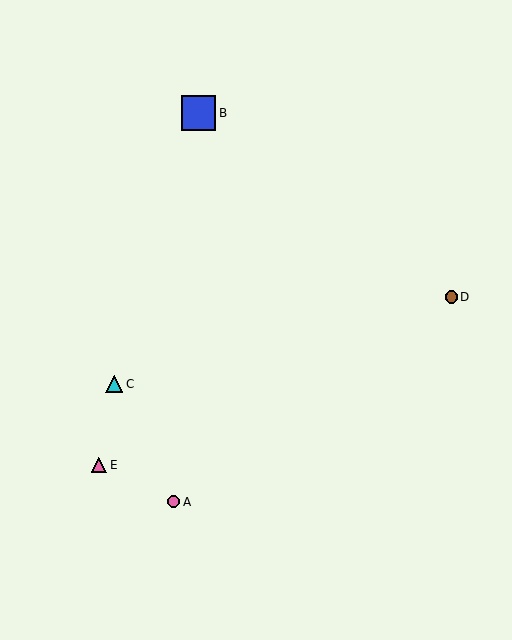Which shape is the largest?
The blue square (labeled B) is the largest.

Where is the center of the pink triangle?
The center of the pink triangle is at (99, 465).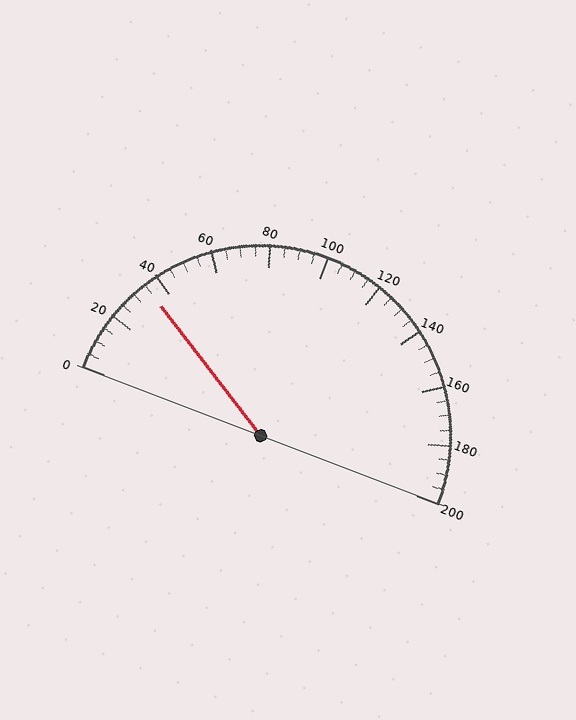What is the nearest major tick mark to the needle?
The nearest major tick mark is 40.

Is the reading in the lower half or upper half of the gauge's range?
The reading is in the lower half of the range (0 to 200).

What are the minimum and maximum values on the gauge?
The gauge ranges from 0 to 200.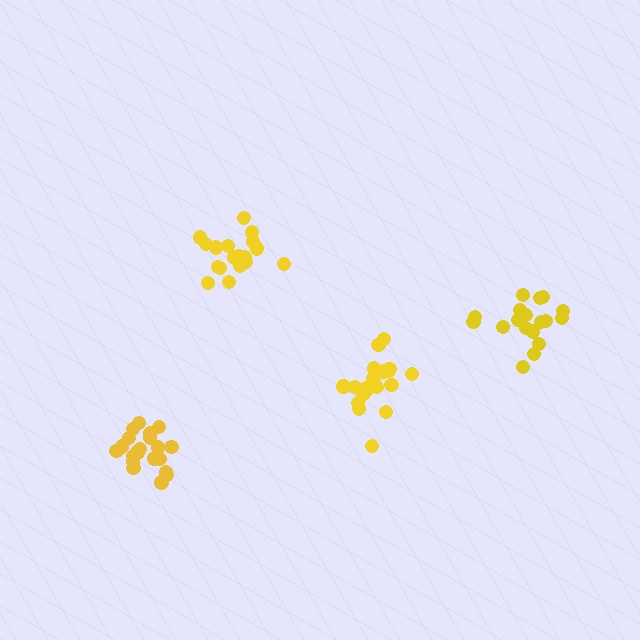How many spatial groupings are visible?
There are 4 spatial groupings.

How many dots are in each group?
Group 1: 18 dots, Group 2: 18 dots, Group 3: 20 dots, Group 4: 20 dots (76 total).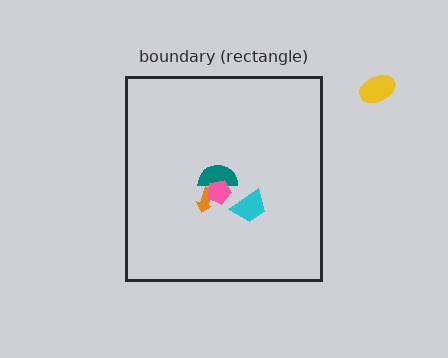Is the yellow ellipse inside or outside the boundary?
Outside.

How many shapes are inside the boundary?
4 inside, 1 outside.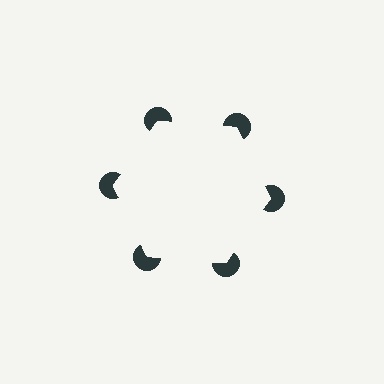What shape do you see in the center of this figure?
An illusory hexagon — its edges are inferred from the aligned wedge cuts in the pac-man discs, not physically drawn.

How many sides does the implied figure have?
6 sides.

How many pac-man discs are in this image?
There are 6 — one at each vertex of the illusory hexagon.